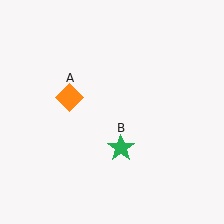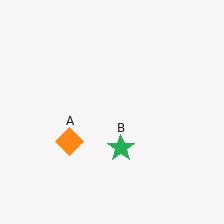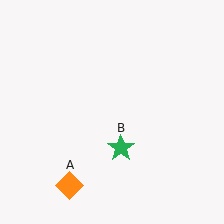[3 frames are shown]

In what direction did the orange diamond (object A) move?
The orange diamond (object A) moved down.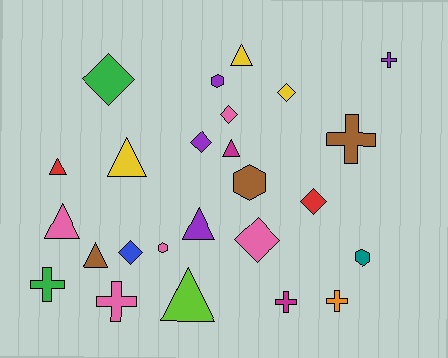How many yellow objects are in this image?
There are 3 yellow objects.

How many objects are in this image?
There are 25 objects.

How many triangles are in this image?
There are 8 triangles.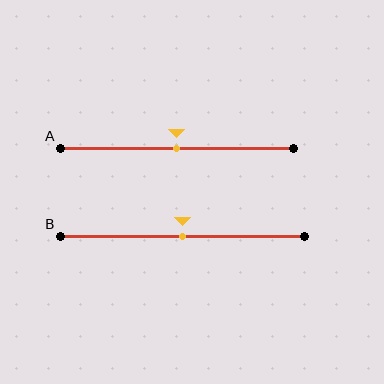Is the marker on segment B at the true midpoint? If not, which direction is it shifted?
Yes, the marker on segment B is at the true midpoint.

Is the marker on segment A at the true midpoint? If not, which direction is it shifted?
Yes, the marker on segment A is at the true midpoint.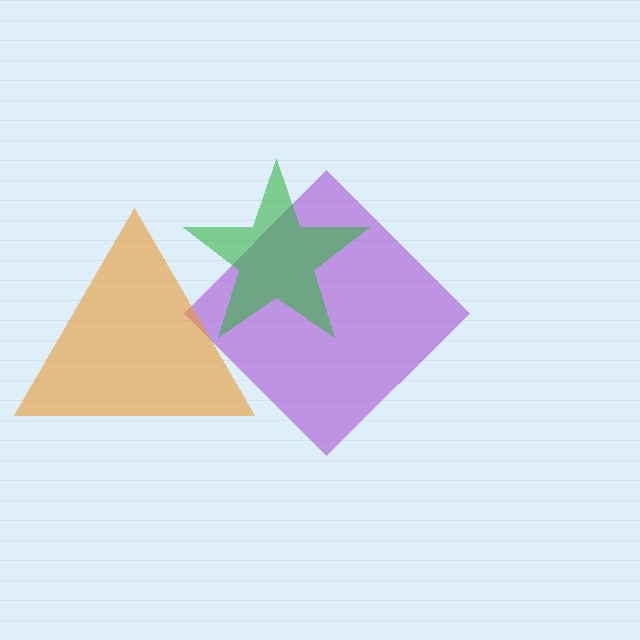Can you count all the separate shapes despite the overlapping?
Yes, there are 3 separate shapes.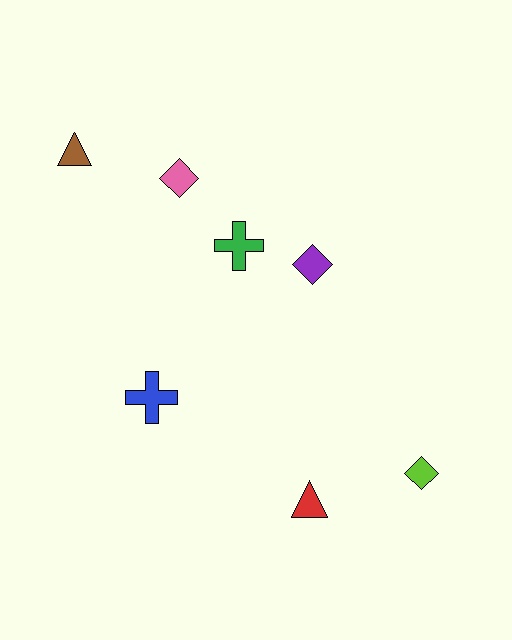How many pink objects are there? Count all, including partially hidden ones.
There is 1 pink object.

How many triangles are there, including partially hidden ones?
There are 2 triangles.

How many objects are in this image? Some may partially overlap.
There are 7 objects.